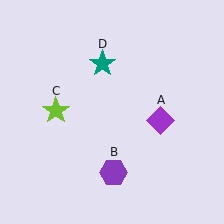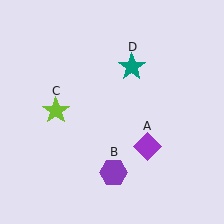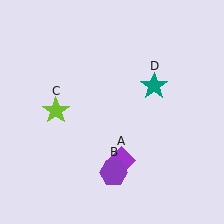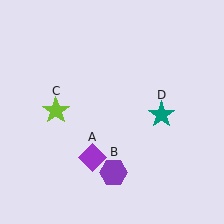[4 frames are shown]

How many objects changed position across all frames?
2 objects changed position: purple diamond (object A), teal star (object D).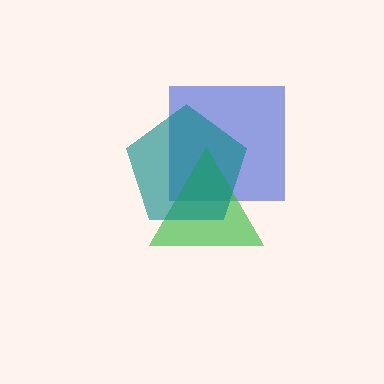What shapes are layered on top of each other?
The layered shapes are: a blue square, a green triangle, a teal pentagon.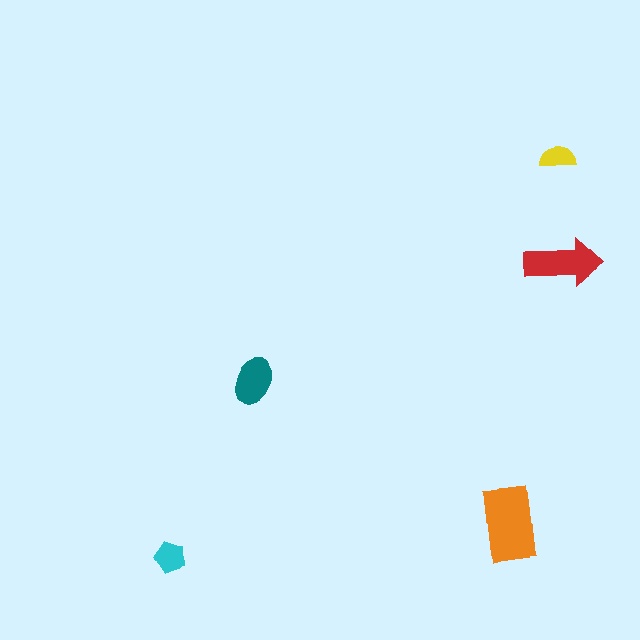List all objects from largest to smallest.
The orange rectangle, the red arrow, the teal ellipse, the cyan pentagon, the yellow semicircle.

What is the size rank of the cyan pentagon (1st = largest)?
4th.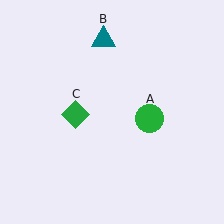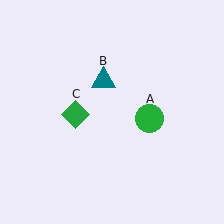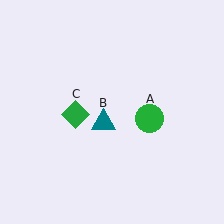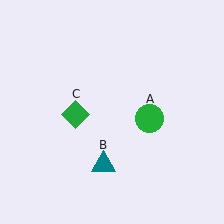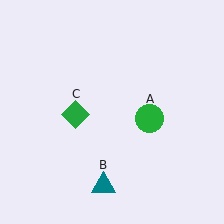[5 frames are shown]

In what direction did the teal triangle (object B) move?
The teal triangle (object B) moved down.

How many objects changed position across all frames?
1 object changed position: teal triangle (object B).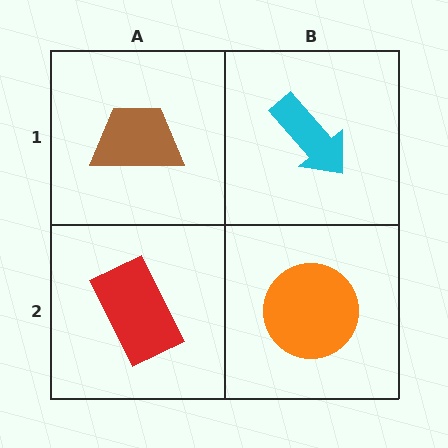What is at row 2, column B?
An orange circle.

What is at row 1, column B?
A cyan arrow.